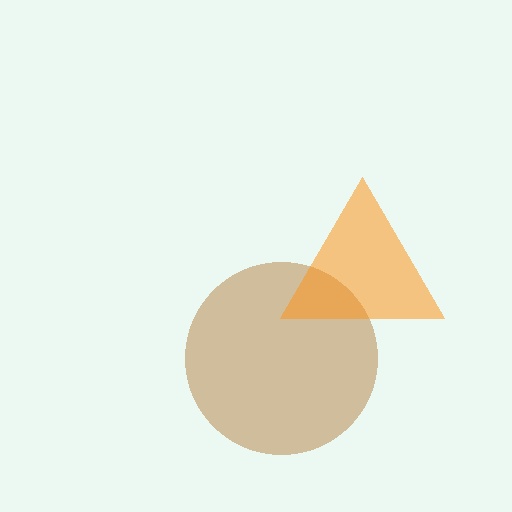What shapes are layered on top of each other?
The layered shapes are: a brown circle, an orange triangle.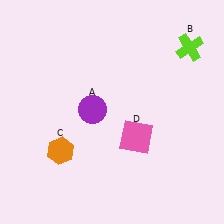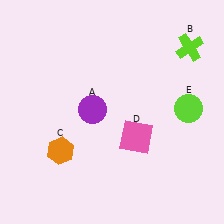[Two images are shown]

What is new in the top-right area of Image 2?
A lime circle (E) was added in the top-right area of Image 2.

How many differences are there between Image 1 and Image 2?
There is 1 difference between the two images.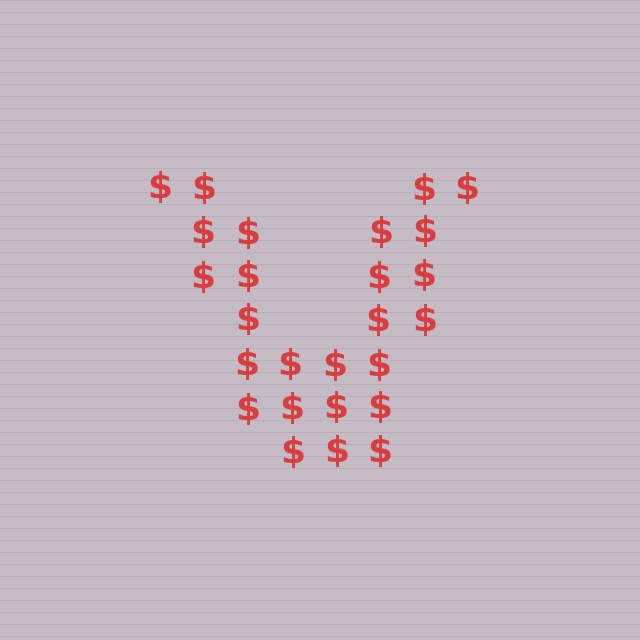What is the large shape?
The large shape is the letter V.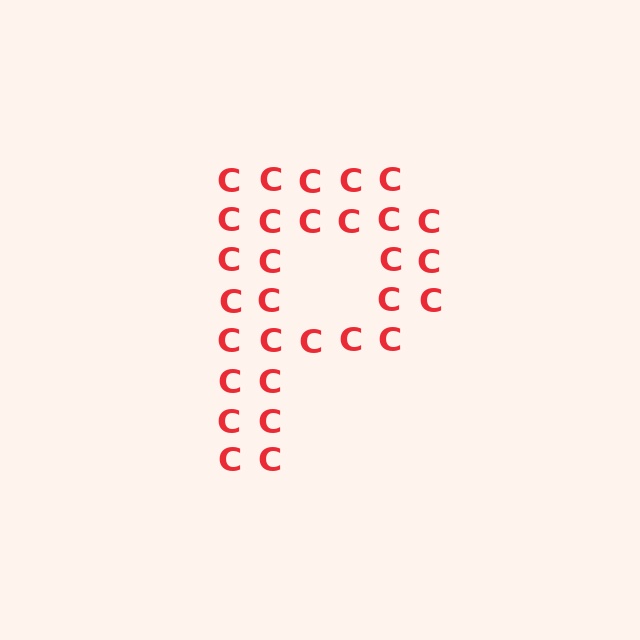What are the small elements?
The small elements are letter C's.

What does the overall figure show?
The overall figure shows the letter P.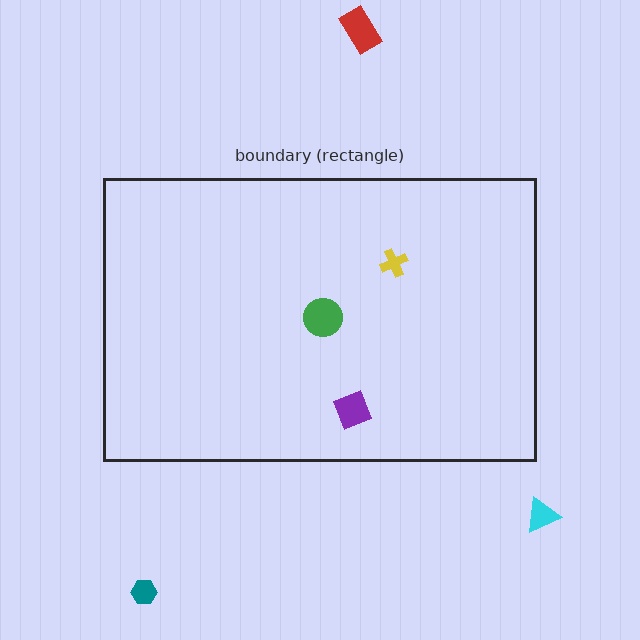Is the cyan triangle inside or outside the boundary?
Outside.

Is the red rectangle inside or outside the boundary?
Outside.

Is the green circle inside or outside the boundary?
Inside.